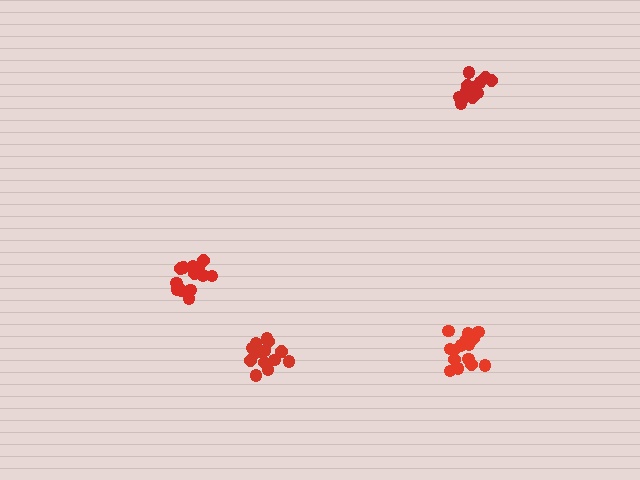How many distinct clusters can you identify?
There are 4 distinct clusters.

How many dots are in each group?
Group 1: 14 dots, Group 2: 15 dots, Group 3: 13 dots, Group 4: 14 dots (56 total).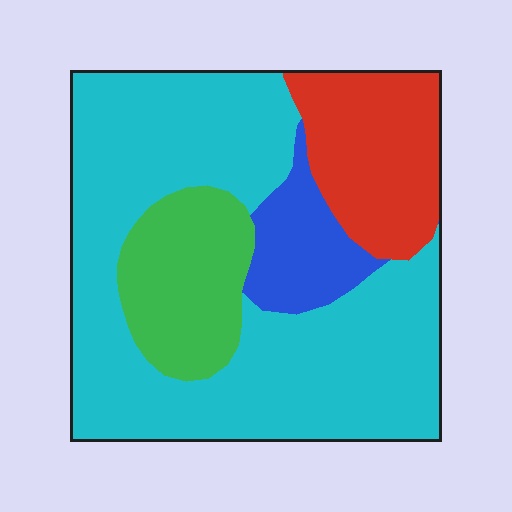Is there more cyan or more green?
Cyan.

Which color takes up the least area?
Blue, at roughly 10%.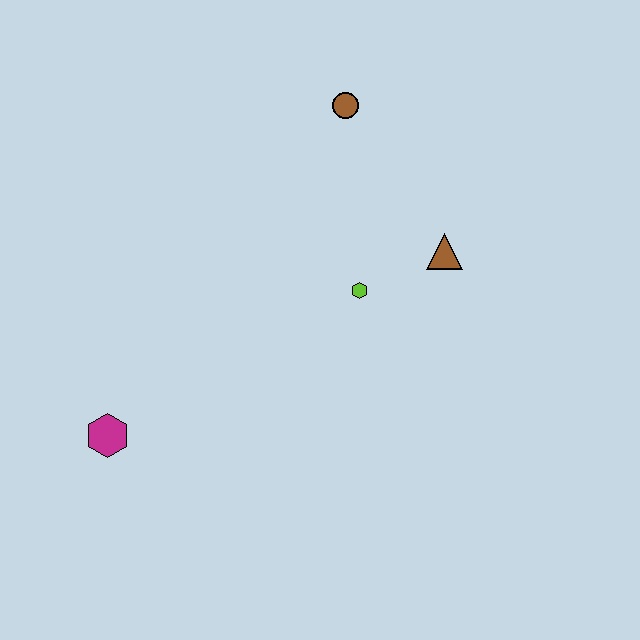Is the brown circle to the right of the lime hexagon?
No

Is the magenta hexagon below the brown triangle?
Yes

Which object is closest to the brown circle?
The brown triangle is closest to the brown circle.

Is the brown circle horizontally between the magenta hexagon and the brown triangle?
Yes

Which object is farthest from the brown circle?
The magenta hexagon is farthest from the brown circle.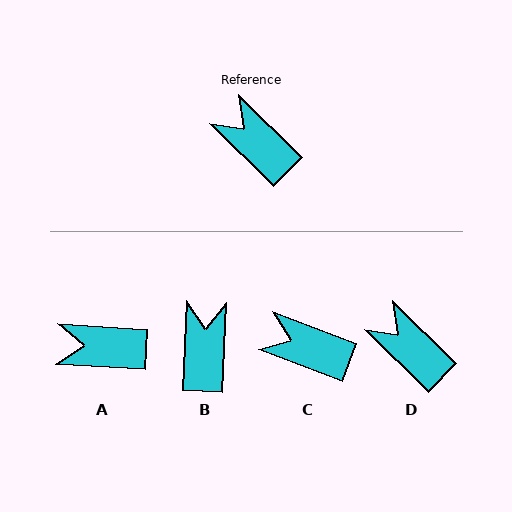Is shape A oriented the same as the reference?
No, it is off by about 41 degrees.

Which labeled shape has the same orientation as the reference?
D.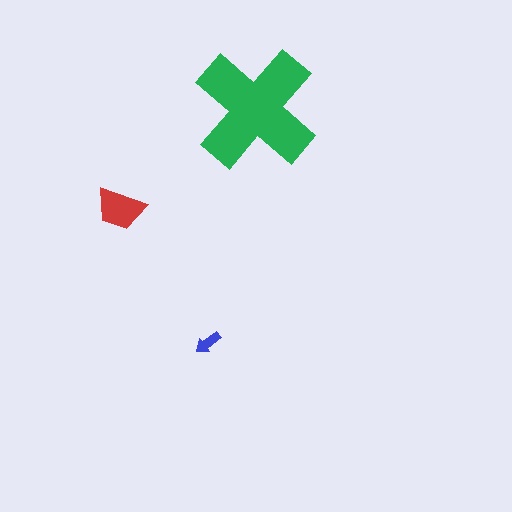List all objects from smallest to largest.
The blue arrow, the red trapezoid, the green cross.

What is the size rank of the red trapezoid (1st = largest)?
2nd.